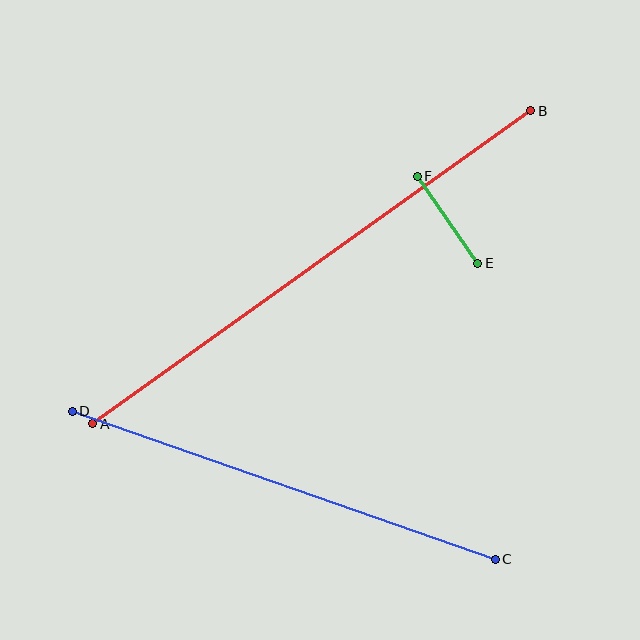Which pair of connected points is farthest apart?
Points A and B are farthest apart.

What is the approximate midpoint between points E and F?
The midpoint is at approximately (447, 220) pixels.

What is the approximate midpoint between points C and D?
The midpoint is at approximately (284, 485) pixels.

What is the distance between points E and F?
The distance is approximately 106 pixels.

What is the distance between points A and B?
The distance is approximately 538 pixels.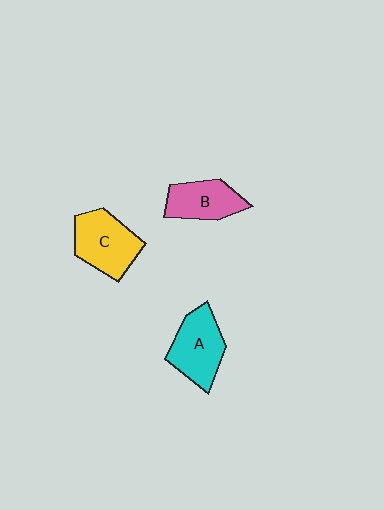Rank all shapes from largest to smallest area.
From largest to smallest: C (yellow), A (cyan), B (pink).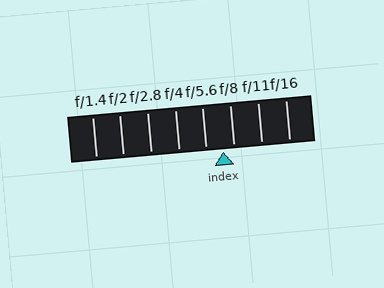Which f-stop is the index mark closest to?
The index mark is closest to f/8.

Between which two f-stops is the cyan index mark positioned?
The index mark is between f/5.6 and f/8.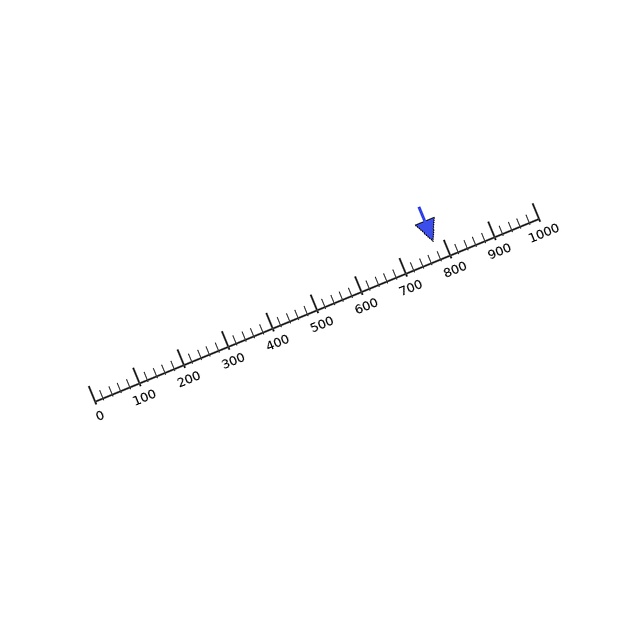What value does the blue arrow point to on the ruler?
The blue arrow points to approximately 780.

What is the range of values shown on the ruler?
The ruler shows values from 0 to 1000.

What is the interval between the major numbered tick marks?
The major tick marks are spaced 100 units apart.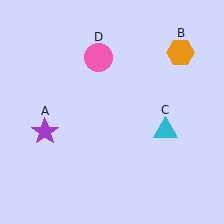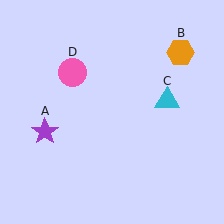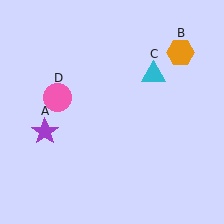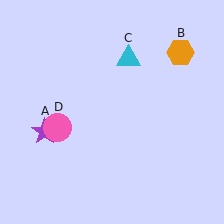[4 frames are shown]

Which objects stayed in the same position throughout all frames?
Purple star (object A) and orange hexagon (object B) remained stationary.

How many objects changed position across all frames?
2 objects changed position: cyan triangle (object C), pink circle (object D).